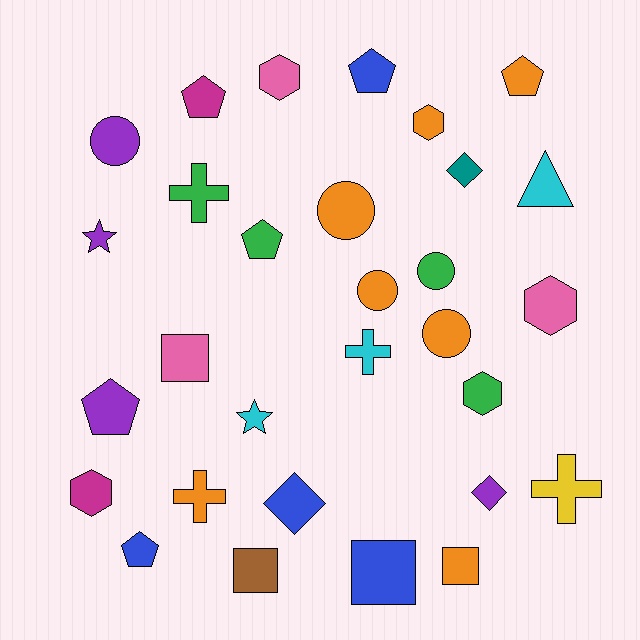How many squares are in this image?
There are 4 squares.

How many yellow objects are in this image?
There is 1 yellow object.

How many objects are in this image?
There are 30 objects.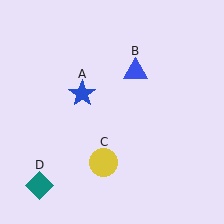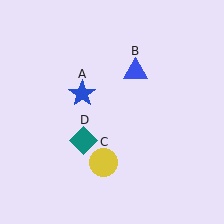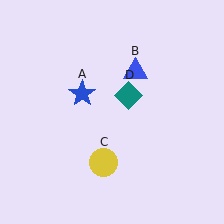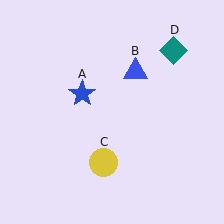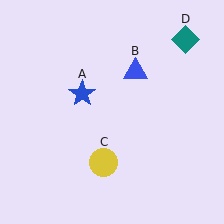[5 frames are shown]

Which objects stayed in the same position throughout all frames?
Blue star (object A) and blue triangle (object B) and yellow circle (object C) remained stationary.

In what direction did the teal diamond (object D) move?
The teal diamond (object D) moved up and to the right.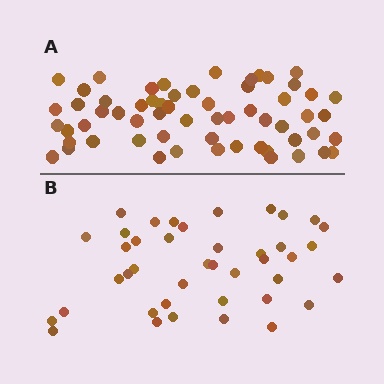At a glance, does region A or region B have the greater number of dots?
Region A (the top region) has more dots.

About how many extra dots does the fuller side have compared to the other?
Region A has approximately 20 more dots than region B.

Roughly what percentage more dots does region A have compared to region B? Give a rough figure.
About 45% more.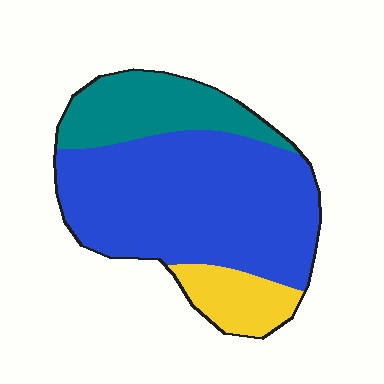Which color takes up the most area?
Blue, at roughly 65%.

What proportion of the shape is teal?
Teal takes up between a sixth and a third of the shape.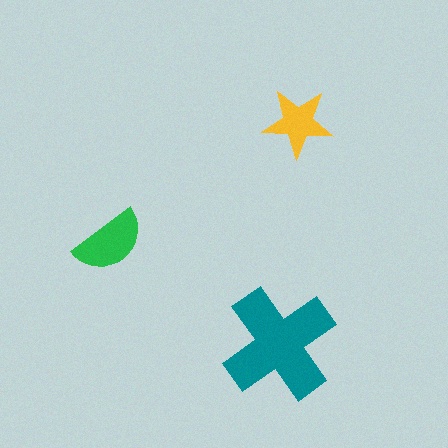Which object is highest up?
The yellow star is topmost.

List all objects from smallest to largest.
The yellow star, the green semicircle, the teal cross.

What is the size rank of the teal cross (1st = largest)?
1st.